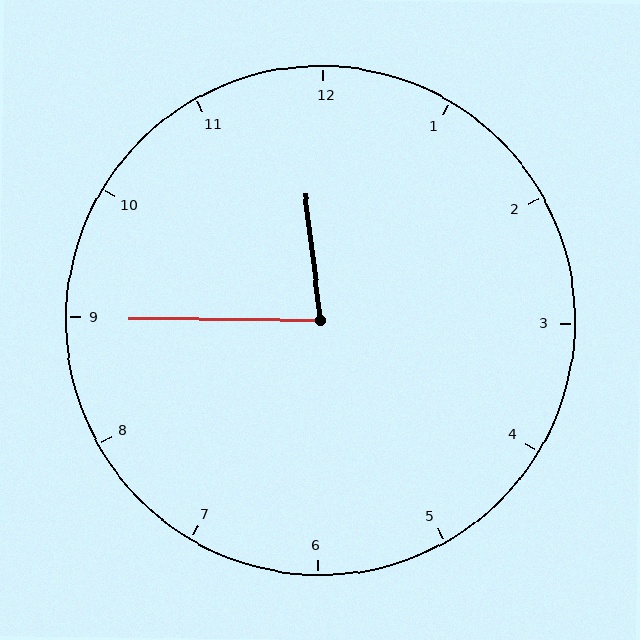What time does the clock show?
11:45.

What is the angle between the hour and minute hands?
Approximately 82 degrees.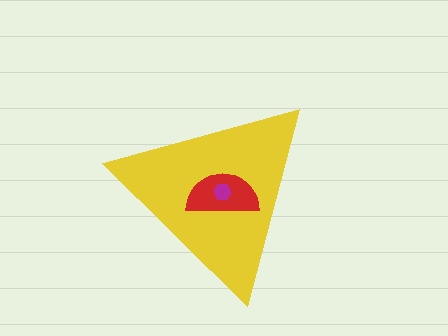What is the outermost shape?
The yellow triangle.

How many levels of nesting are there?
3.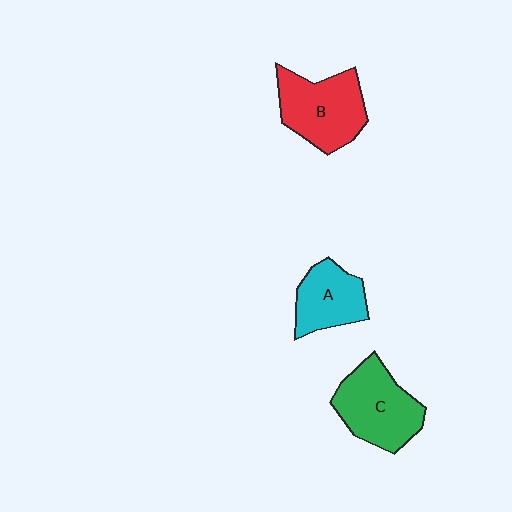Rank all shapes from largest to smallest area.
From largest to smallest: B (red), C (green), A (cyan).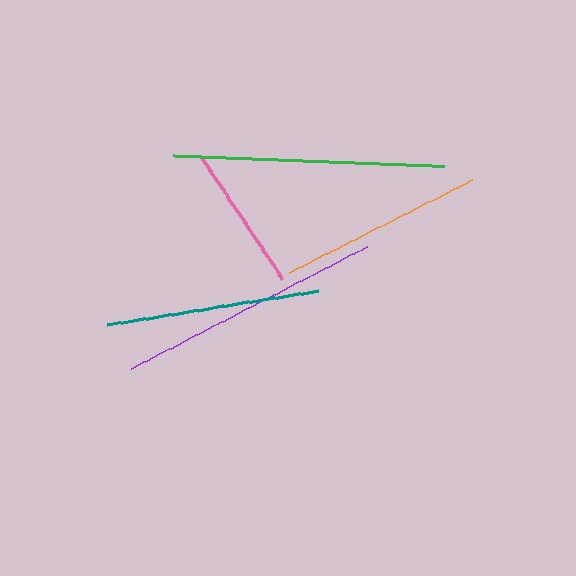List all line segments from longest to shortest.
From longest to shortest: green, purple, teal, orange, pink.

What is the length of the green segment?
The green segment is approximately 271 pixels long.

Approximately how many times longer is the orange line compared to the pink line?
The orange line is approximately 1.4 times the length of the pink line.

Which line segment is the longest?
The green line is the longest at approximately 271 pixels.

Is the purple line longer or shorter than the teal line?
The purple line is longer than the teal line.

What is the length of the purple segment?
The purple segment is approximately 266 pixels long.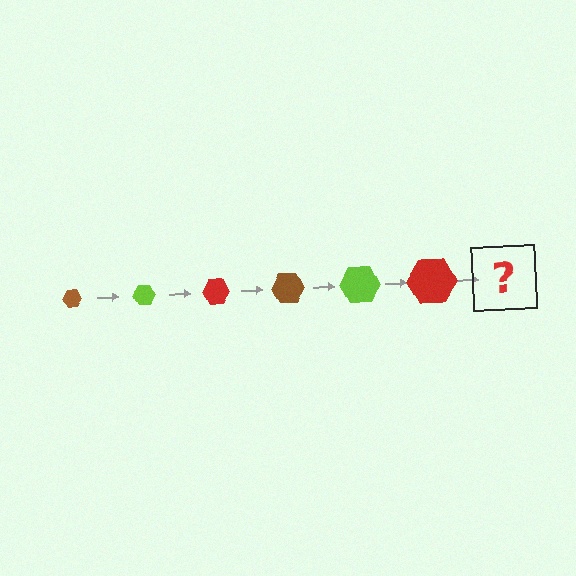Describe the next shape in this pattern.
It should be a brown hexagon, larger than the previous one.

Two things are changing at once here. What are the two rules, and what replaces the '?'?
The two rules are that the hexagon grows larger each step and the color cycles through brown, lime, and red. The '?' should be a brown hexagon, larger than the previous one.